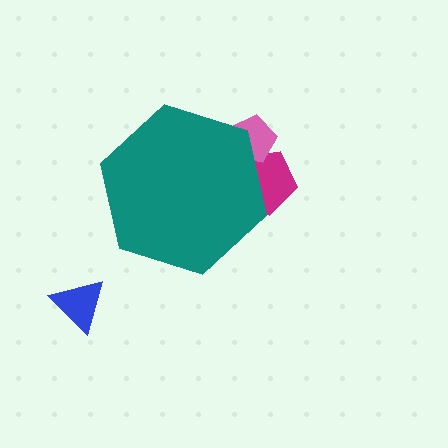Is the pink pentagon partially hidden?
Yes, the pink pentagon is partially hidden behind the teal hexagon.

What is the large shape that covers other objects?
A teal hexagon.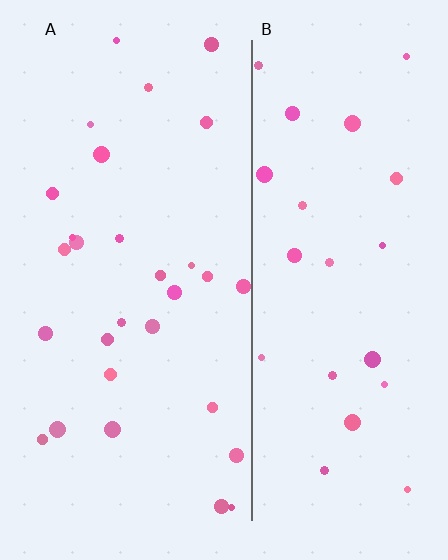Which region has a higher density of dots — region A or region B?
A (the left).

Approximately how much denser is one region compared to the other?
Approximately 1.2× — region A over region B.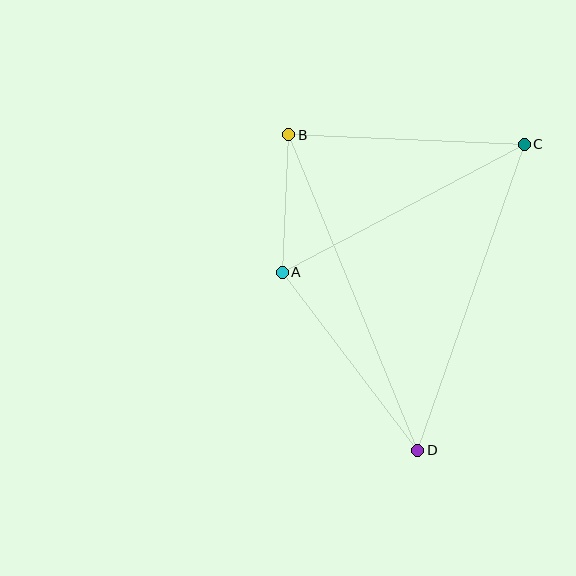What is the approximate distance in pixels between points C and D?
The distance between C and D is approximately 324 pixels.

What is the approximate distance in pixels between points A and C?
The distance between A and C is approximately 273 pixels.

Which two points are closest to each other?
Points A and B are closest to each other.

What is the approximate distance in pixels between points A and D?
The distance between A and D is approximately 224 pixels.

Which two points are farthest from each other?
Points B and D are farthest from each other.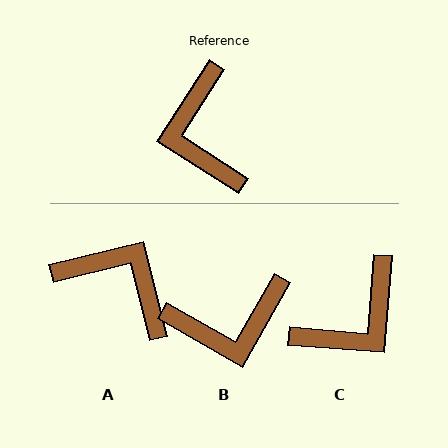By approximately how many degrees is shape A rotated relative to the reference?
Approximately 134 degrees clockwise.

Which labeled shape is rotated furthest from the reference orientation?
A, about 134 degrees away.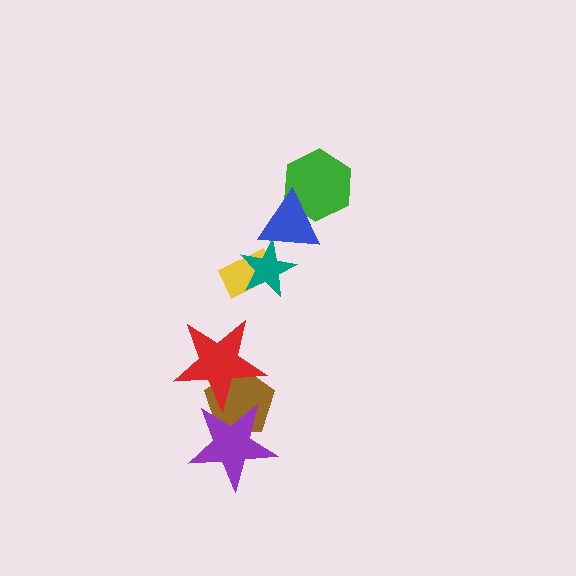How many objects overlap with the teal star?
2 objects overlap with the teal star.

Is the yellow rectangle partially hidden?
Yes, it is partially covered by another shape.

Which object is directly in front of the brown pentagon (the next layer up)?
The red star is directly in front of the brown pentagon.